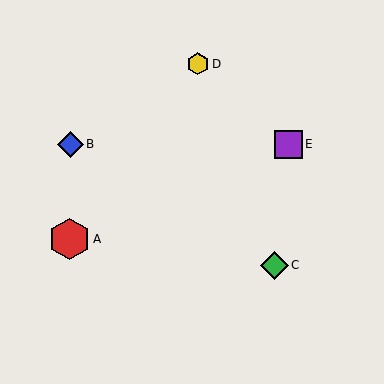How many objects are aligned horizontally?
2 objects (B, E) are aligned horizontally.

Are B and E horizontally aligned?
Yes, both are at y≈145.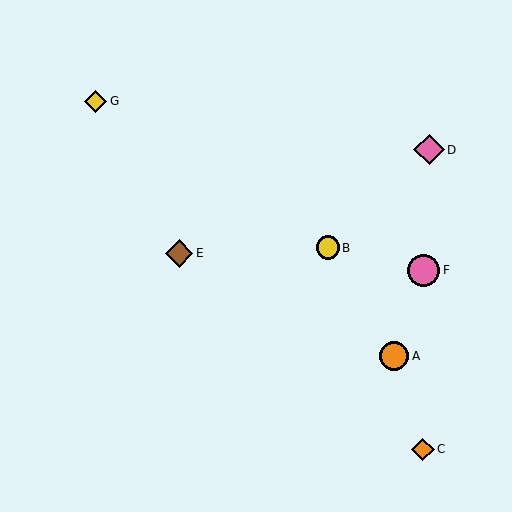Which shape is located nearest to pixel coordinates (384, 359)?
The orange circle (labeled A) at (394, 356) is nearest to that location.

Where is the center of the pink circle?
The center of the pink circle is at (424, 270).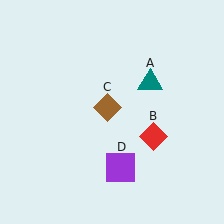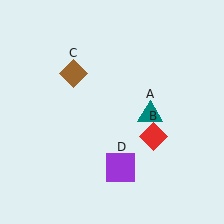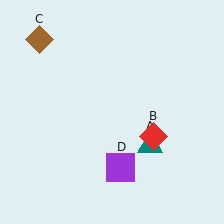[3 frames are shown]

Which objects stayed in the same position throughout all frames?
Red diamond (object B) and purple square (object D) remained stationary.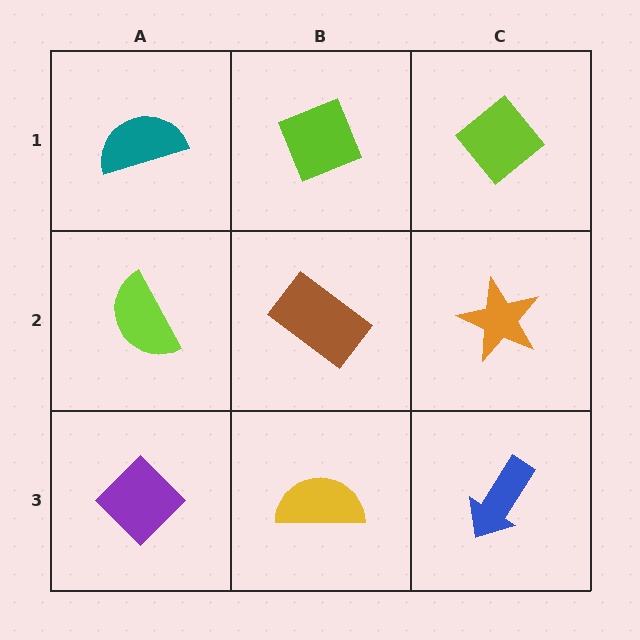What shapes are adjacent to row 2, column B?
A lime diamond (row 1, column B), a yellow semicircle (row 3, column B), a lime semicircle (row 2, column A), an orange star (row 2, column C).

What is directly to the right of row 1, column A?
A lime diamond.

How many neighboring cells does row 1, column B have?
3.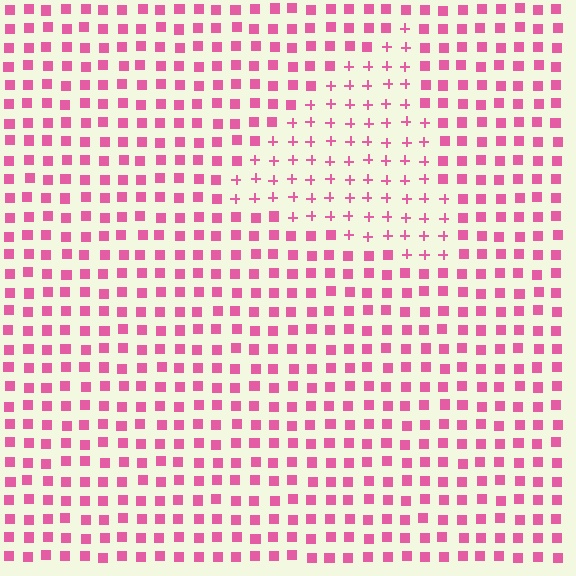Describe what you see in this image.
The image is filled with small pink elements arranged in a uniform grid. A triangle-shaped region contains plus signs, while the surrounding area contains squares. The boundary is defined purely by the change in element shape.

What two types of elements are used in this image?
The image uses plus signs inside the triangle region and squares outside it.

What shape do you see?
I see a triangle.